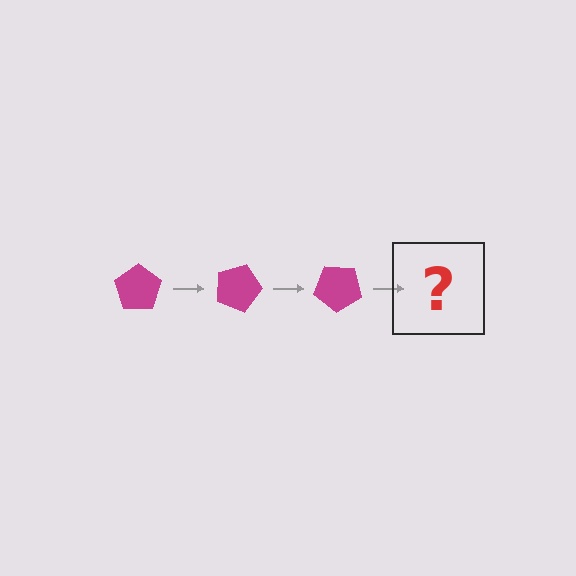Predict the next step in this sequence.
The next step is a magenta pentagon rotated 60 degrees.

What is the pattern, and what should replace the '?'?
The pattern is that the pentagon rotates 20 degrees each step. The '?' should be a magenta pentagon rotated 60 degrees.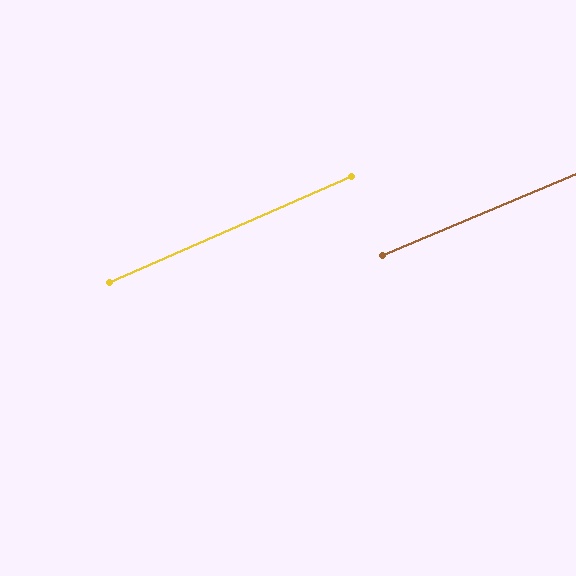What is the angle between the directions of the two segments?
Approximately 1 degree.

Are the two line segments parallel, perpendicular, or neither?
Parallel — their directions differ by only 1.2°.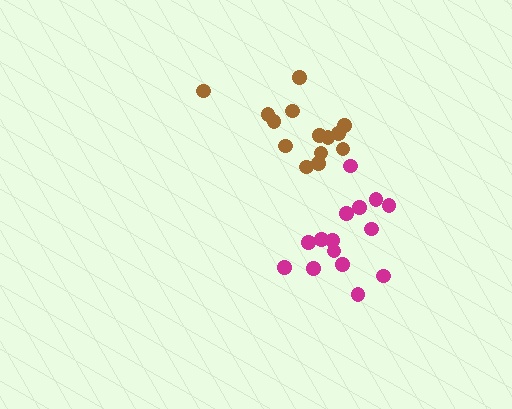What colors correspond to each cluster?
The clusters are colored: brown, magenta.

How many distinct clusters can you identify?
There are 2 distinct clusters.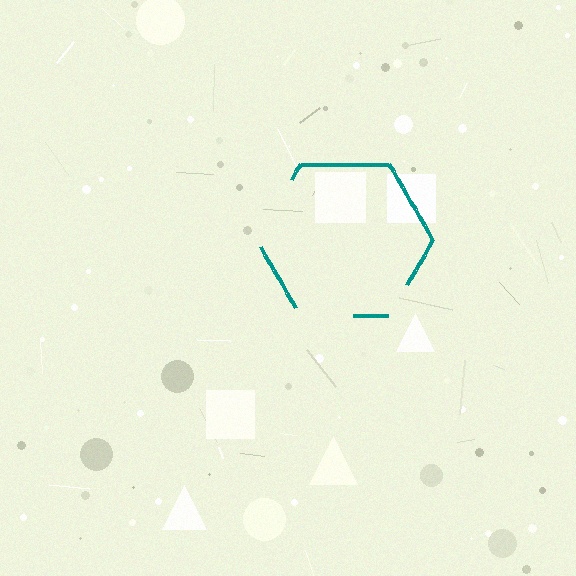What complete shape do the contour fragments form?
The contour fragments form a hexagon.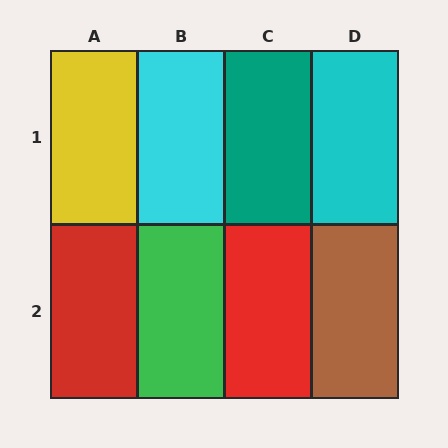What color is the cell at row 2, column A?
Red.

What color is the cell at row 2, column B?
Green.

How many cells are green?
1 cell is green.